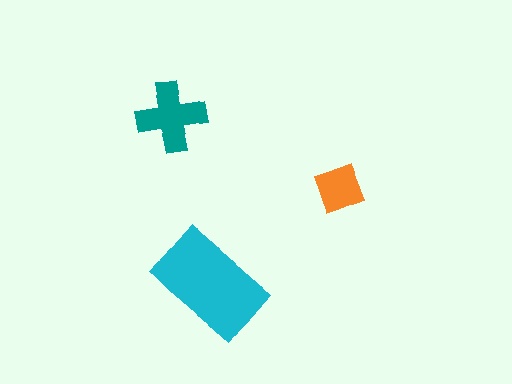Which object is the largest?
The cyan rectangle.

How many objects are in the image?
There are 3 objects in the image.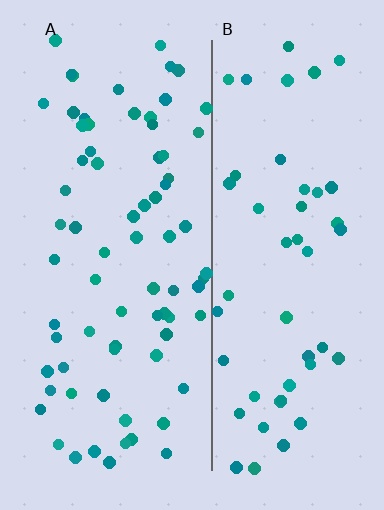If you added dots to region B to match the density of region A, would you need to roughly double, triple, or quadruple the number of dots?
Approximately double.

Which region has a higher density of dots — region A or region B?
A (the left).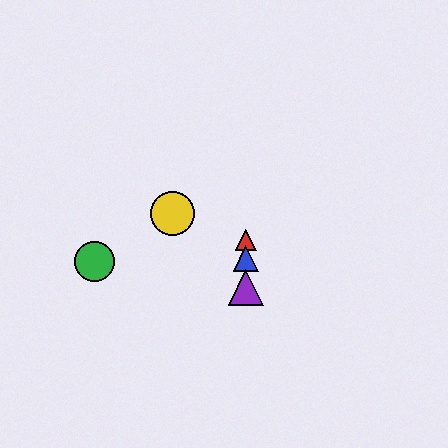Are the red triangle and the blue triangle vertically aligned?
Yes, both are at x≈246.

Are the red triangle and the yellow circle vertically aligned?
No, the red triangle is at x≈246 and the yellow circle is at x≈172.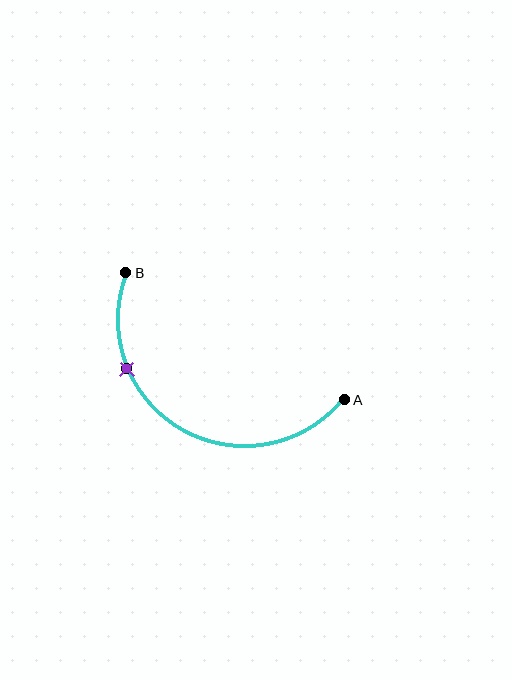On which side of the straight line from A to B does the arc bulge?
The arc bulges below the straight line connecting A and B.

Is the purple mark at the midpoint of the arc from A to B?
No. The purple mark lies on the arc but is closer to endpoint B. The arc midpoint would be at the point on the curve equidistant along the arc from both A and B.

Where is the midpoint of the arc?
The arc midpoint is the point on the curve farthest from the straight line joining A and B. It sits below that line.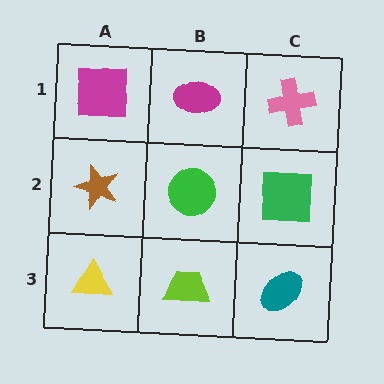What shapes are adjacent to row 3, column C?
A green square (row 2, column C), a lime trapezoid (row 3, column B).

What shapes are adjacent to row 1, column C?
A green square (row 2, column C), a magenta ellipse (row 1, column B).